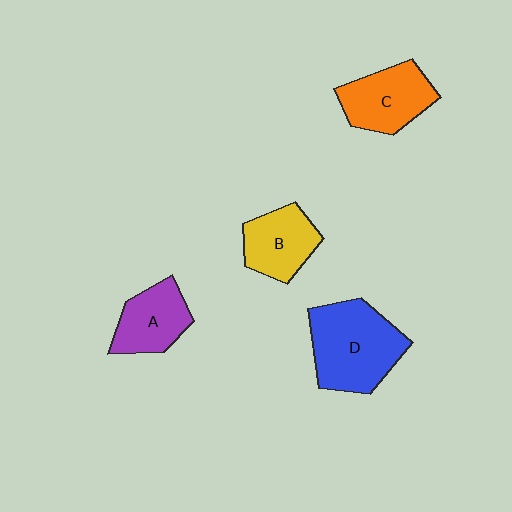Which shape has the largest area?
Shape D (blue).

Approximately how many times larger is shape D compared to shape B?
Approximately 1.6 times.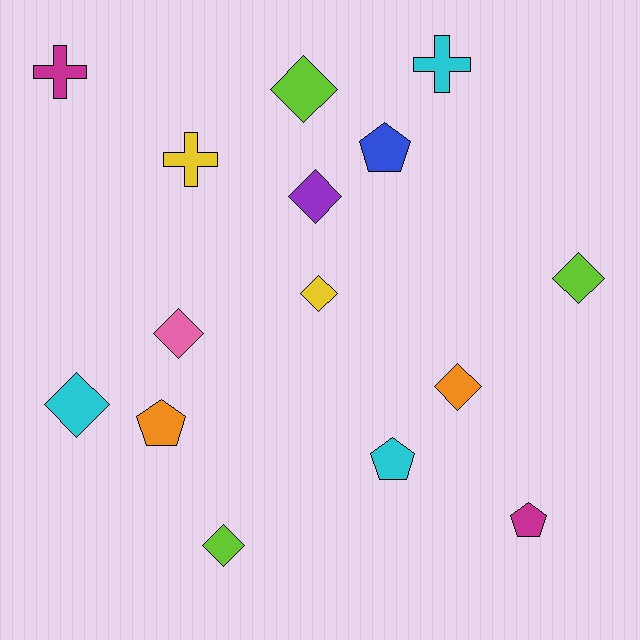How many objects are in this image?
There are 15 objects.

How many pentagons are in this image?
There are 4 pentagons.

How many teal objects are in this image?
There are no teal objects.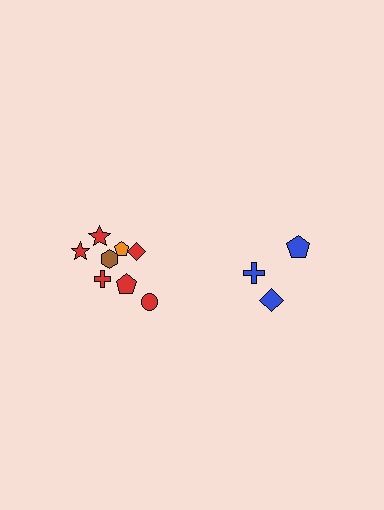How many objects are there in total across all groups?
There are 11 objects.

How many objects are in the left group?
There are 8 objects.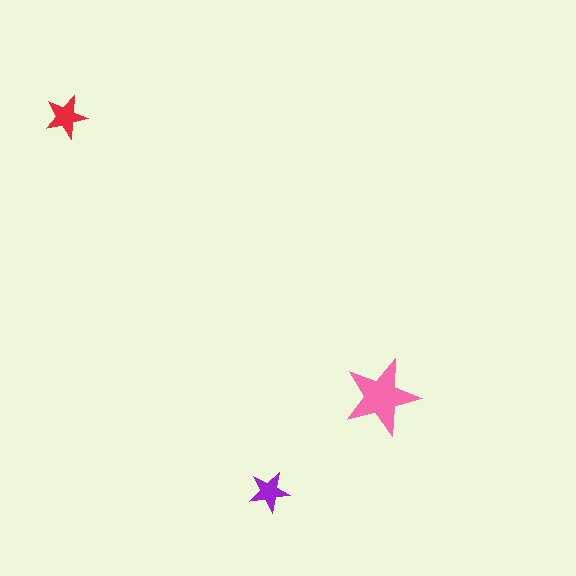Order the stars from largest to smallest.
the pink one, the red one, the purple one.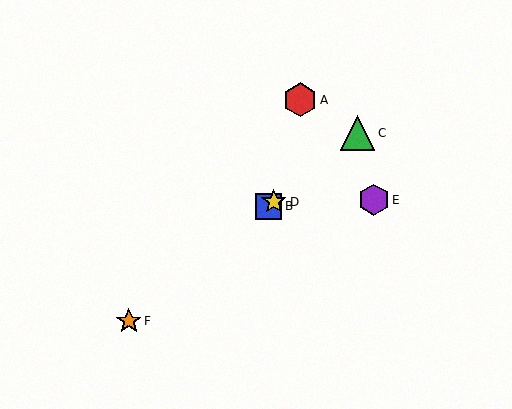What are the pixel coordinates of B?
Object B is at (268, 206).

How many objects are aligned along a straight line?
4 objects (B, C, D, F) are aligned along a straight line.